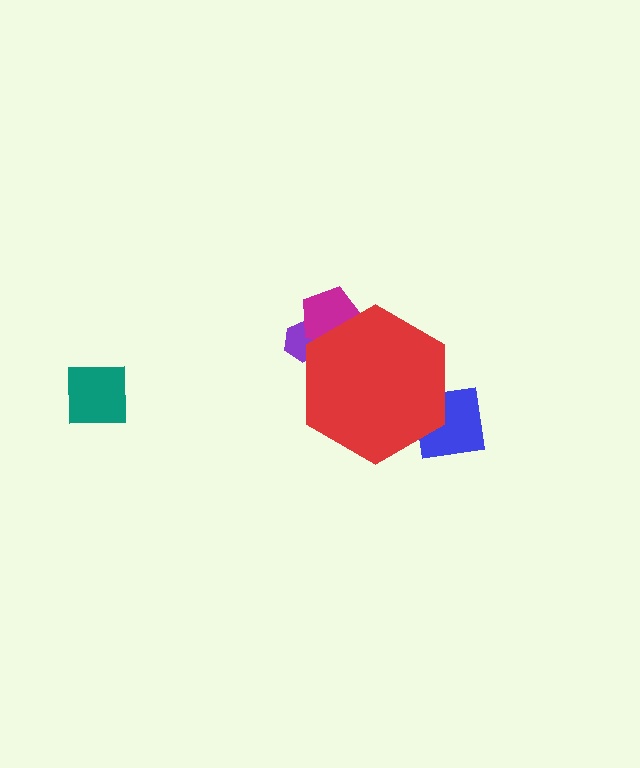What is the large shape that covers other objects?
A red hexagon.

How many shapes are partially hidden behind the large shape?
3 shapes are partially hidden.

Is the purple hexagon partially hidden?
Yes, the purple hexagon is partially hidden behind the red hexagon.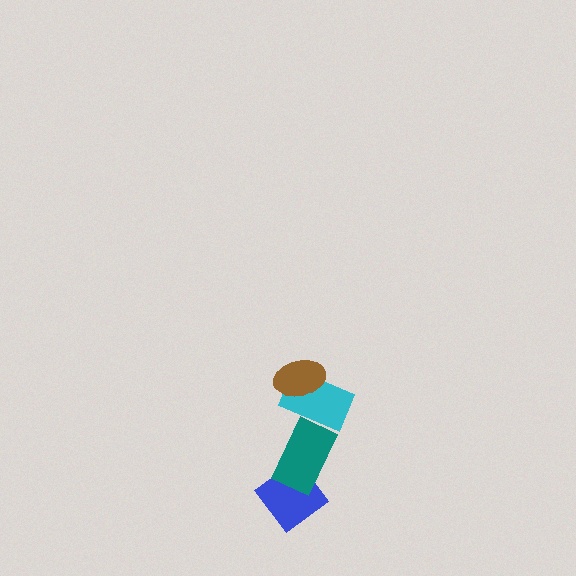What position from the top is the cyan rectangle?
The cyan rectangle is 2nd from the top.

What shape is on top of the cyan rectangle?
The brown ellipse is on top of the cyan rectangle.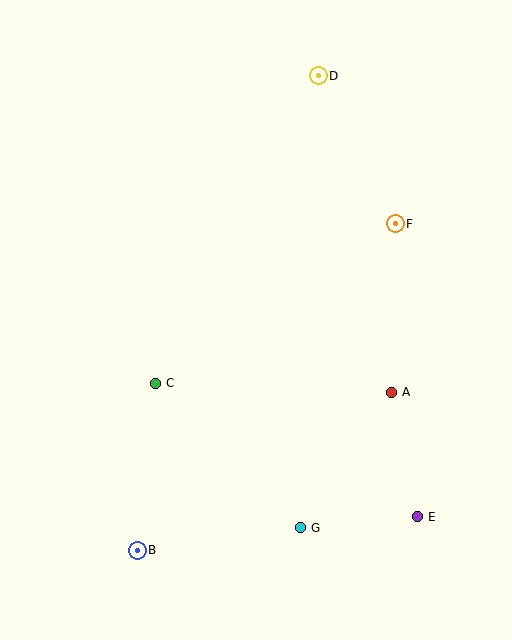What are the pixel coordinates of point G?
Point G is at (300, 528).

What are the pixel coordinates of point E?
Point E is at (417, 517).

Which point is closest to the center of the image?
Point C at (155, 383) is closest to the center.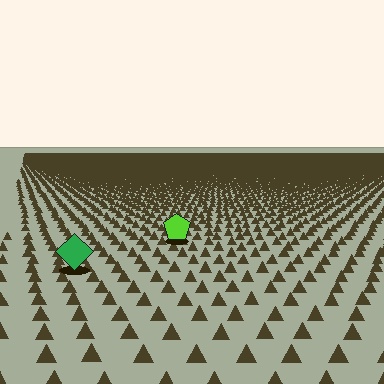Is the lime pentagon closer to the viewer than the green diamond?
No. The green diamond is closer — you can tell from the texture gradient: the ground texture is coarser near it.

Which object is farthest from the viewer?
The lime pentagon is farthest from the viewer. It appears smaller and the ground texture around it is denser.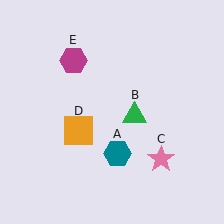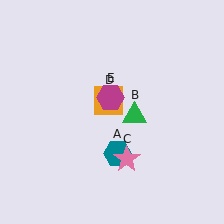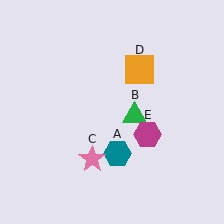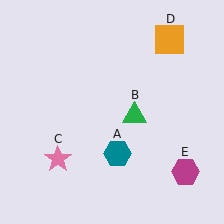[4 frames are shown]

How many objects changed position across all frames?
3 objects changed position: pink star (object C), orange square (object D), magenta hexagon (object E).